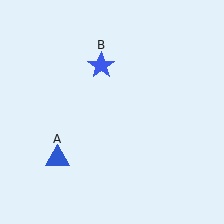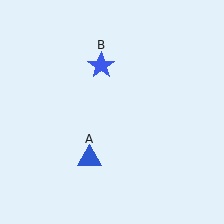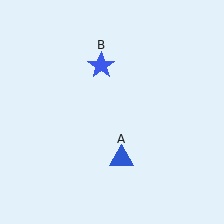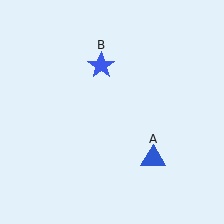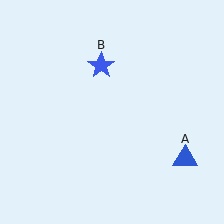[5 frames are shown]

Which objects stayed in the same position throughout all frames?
Blue star (object B) remained stationary.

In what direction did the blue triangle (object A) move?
The blue triangle (object A) moved right.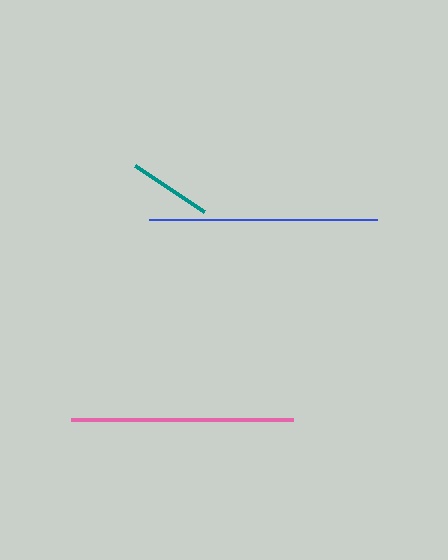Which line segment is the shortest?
The teal line is the shortest at approximately 83 pixels.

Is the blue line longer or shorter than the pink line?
The blue line is longer than the pink line.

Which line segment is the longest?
The blue line is the longest at approximately 229 pixels.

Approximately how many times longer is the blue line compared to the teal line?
The blue line is approximately 2.8 times the length of the teal line.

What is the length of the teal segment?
The teal segment is approximately 83 pixels long.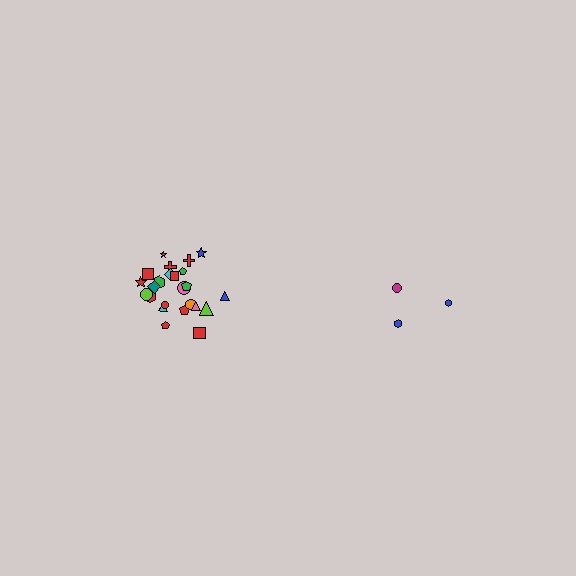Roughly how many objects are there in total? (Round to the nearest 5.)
Roughly 30 objects in total.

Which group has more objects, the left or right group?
The left group.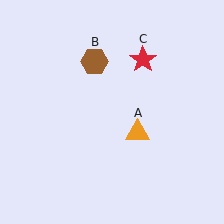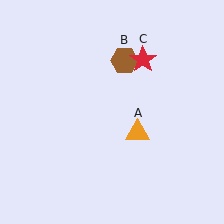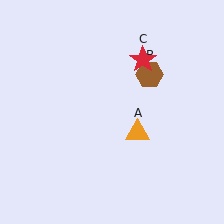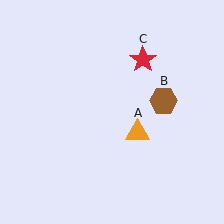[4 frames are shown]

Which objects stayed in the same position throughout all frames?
Orange triangle (object A) and red star (object C) remained stationary.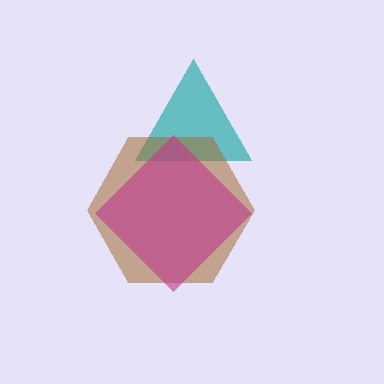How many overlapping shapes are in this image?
There are 3 overlapping shapes in the image.